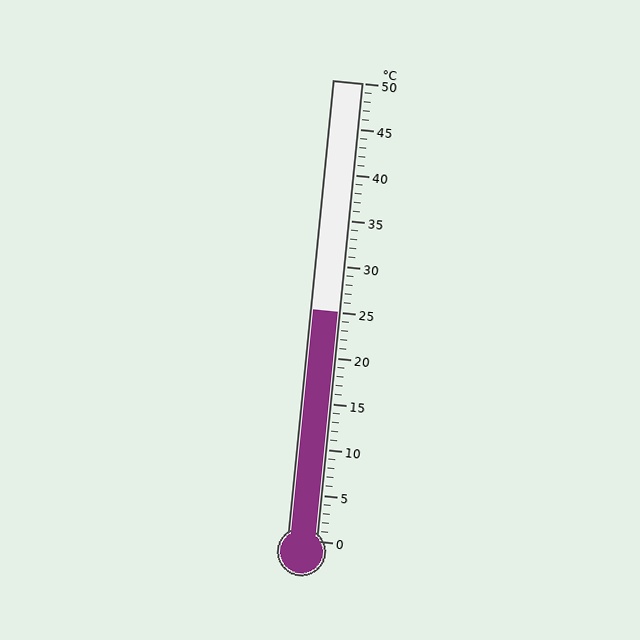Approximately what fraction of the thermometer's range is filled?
The thermometer is filled to approximately 50% of its range.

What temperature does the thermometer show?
The thermometer shows approximately 25°C.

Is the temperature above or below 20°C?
The temperature is above 20°C.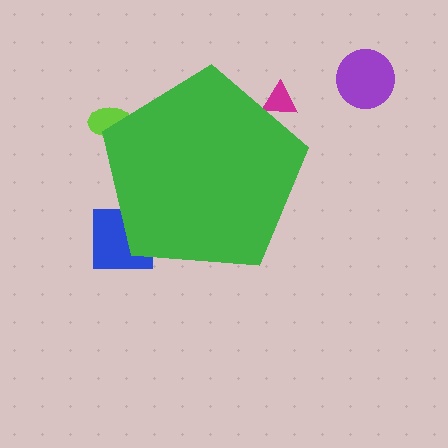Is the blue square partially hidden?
Yes, the blue square is partially hidden behind the green pentagon.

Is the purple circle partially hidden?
No, the purple circle is fully visible.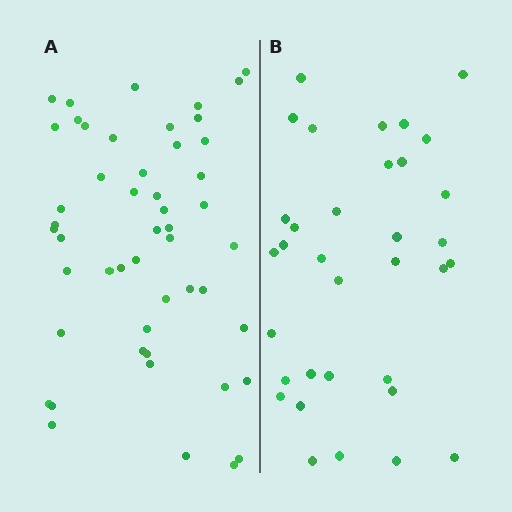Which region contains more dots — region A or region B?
Region A (the left region) has more dots.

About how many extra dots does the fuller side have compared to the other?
Region A has approximately 15 more dots than region B.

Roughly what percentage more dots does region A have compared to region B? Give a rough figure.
About 45% more.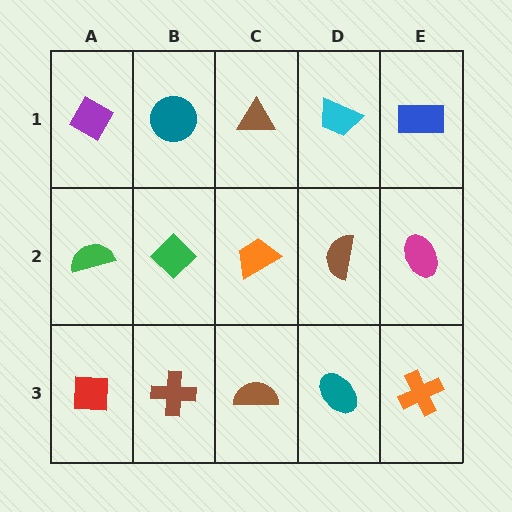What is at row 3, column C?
A brown semicircle.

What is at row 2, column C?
An orange trapezoid.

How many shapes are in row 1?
5 shapes.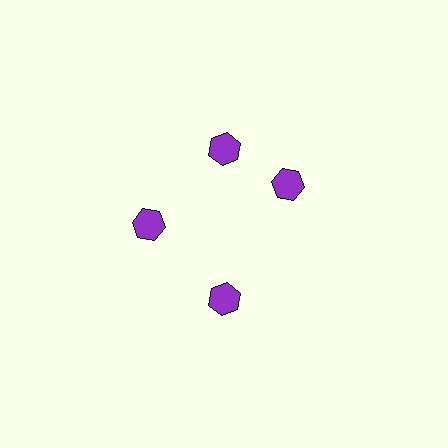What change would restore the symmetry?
The symmetry would be restored by rotating it back into even spacing with its neighbors so that all 4 hexagons sit at equal angles and equal distance from the center.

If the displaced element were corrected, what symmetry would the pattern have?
It would have 4-fold rotational symmetry — the pattern would map onto itself every 90 degrees.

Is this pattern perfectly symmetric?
No. The 4 purple hexagons are arranged in a ring, but one element near the 3 o'clock position is rotated out of alignment along the ring, breaking the 4-fold rotational symmetry.